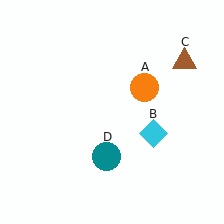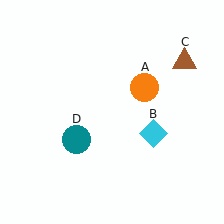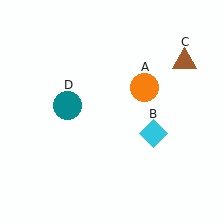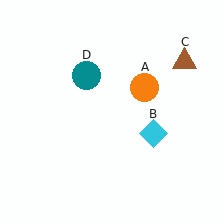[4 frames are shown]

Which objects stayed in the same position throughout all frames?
Orange circle (object A) and cyan diamond (object B) and brown triangle (object C) remained stationary.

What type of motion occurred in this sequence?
The teal circle (object D) rotated clockwise around the center of the scene.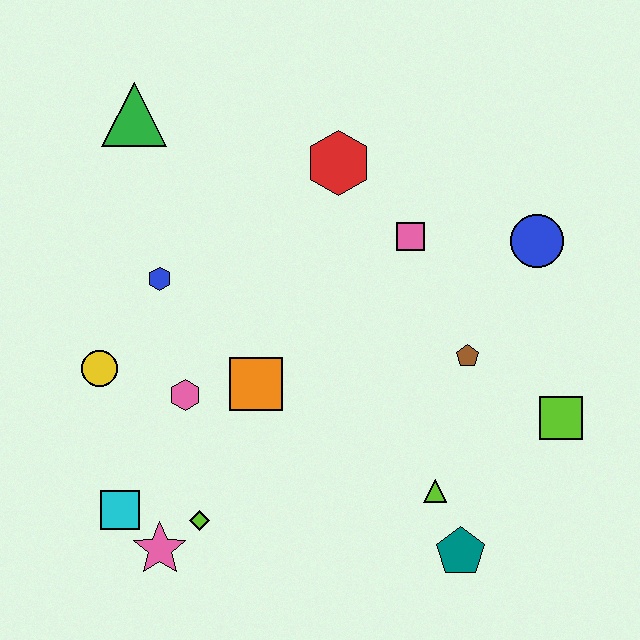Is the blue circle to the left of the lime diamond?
No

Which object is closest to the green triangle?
The blue hexagon is closest to the green triangle.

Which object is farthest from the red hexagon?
The pink star is farthest from the red hexagon.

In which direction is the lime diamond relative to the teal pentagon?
The lime diamond is to the left of the teal pentagon.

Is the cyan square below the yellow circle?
Yes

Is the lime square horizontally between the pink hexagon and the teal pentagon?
No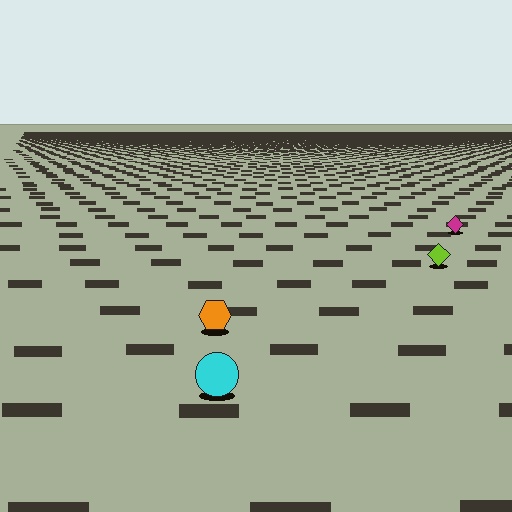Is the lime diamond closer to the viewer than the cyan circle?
No. The cyan circle is closer — you can tell from the texture gradient: the ground texture is coarser near it.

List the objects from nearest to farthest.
From nearest to farthest: the cyan circle, the orange hexagon, the lime diamond, the magenta diamond.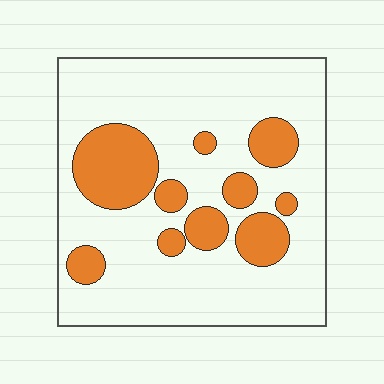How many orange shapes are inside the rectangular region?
10.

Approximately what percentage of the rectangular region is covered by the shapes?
Approximately 25%.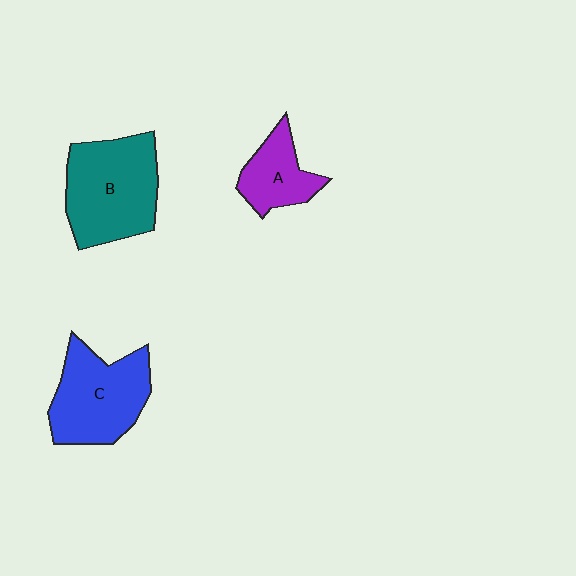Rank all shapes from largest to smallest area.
From largest to smallest: B (teal), C (blue), A (purple).